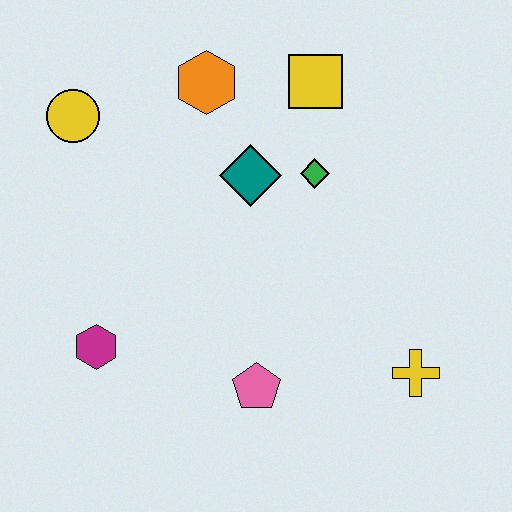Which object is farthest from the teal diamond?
The yellow cross is farthest from the teal diamond.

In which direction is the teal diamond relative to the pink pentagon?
The teal diamond is above the pink pentagon.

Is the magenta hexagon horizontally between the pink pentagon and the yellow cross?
No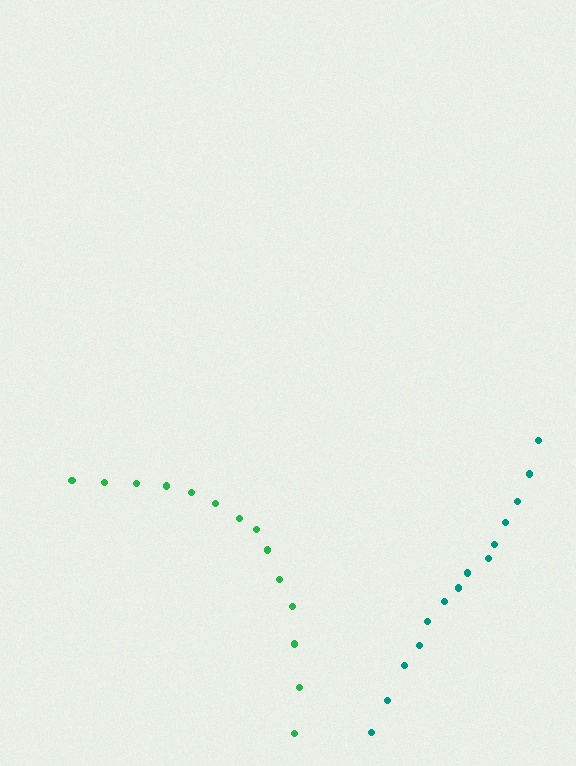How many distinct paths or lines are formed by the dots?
There are 2 distinct paths.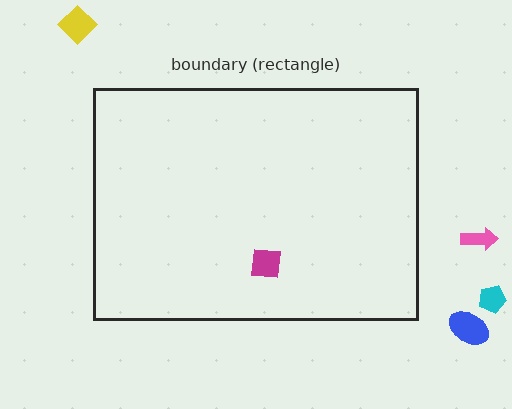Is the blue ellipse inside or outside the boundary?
Outside.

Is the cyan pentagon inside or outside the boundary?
Outside.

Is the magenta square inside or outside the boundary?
Inside.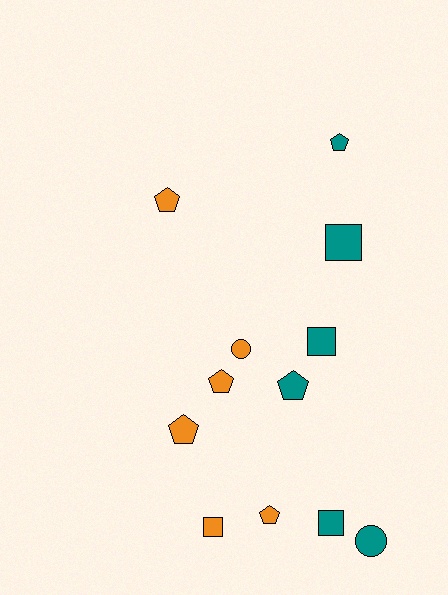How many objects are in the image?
There are 12 objects.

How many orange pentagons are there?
There are 4 orange pentagons.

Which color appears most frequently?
Orange, with 6 objects.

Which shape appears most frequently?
Pentagon, with 6 objects.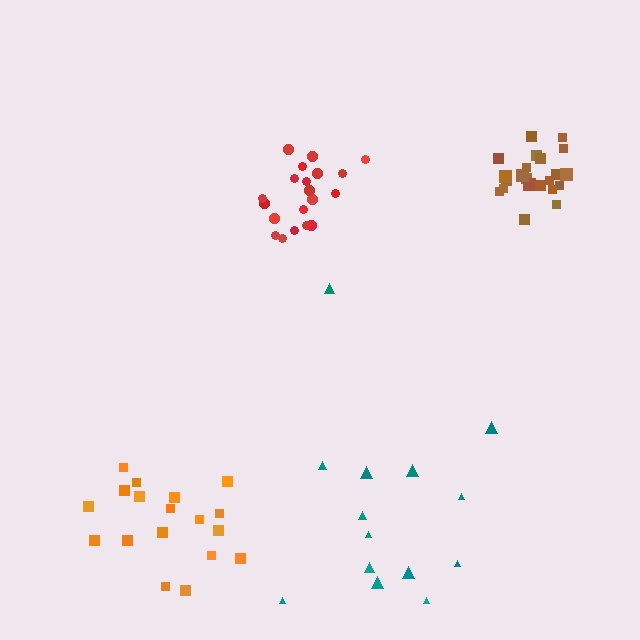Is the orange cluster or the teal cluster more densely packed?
Orange.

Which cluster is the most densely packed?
Brown.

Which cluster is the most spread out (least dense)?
Teal.